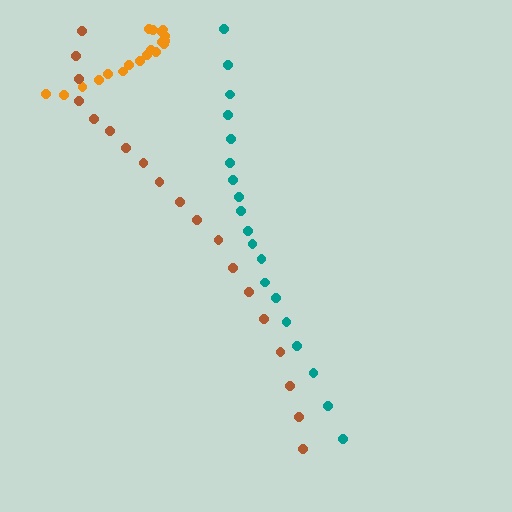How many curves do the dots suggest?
There are 3 distinct paths.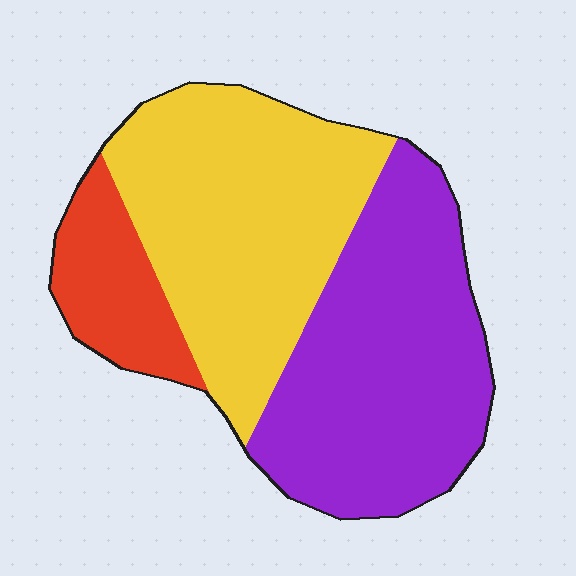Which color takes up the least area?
Red, at roughly 15%.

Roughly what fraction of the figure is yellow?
Yellow covers roughly 45% of the figure.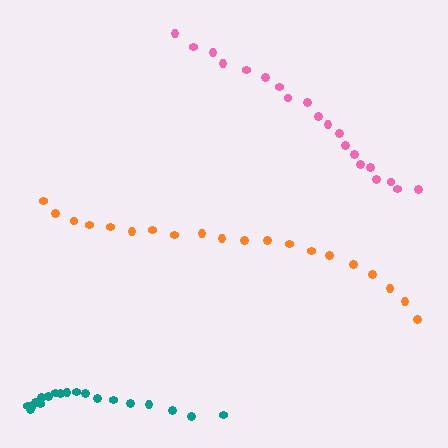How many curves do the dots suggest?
There are 3 distinct paths.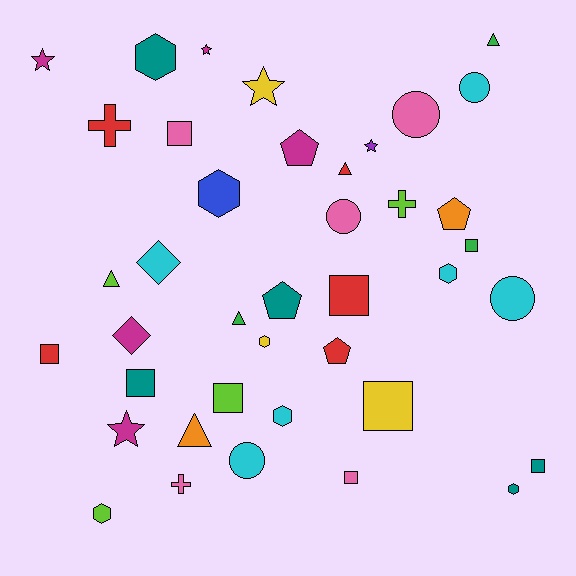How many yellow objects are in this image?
There are 3 yellow objects.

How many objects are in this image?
There are 40 objects.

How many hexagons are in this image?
There are 7 hexagons.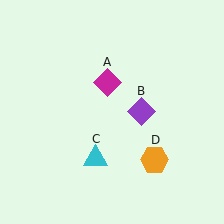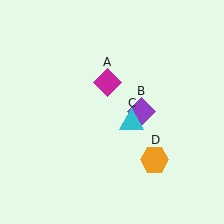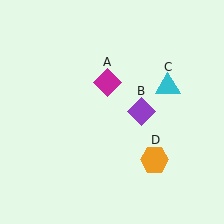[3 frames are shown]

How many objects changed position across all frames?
1 object changed position: cyan triangle (object C).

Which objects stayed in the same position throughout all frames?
Magenta diamond (object A) and purple diamond (object B) and orange hexagon (object D) remained stationary.